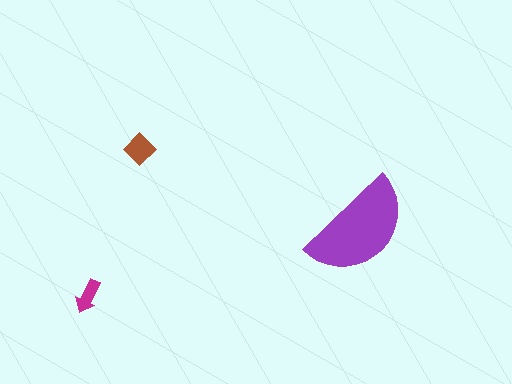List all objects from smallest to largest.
The magenta arrow, the brown diamond, the purple semicircle.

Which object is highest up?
The brown diamond is topmost.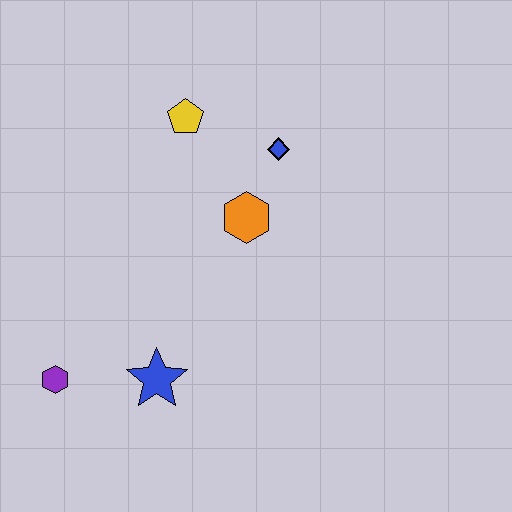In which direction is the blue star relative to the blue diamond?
The blue star is below the blue diamond.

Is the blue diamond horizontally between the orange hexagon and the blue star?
No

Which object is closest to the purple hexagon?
The blue star is closest to the purple hexagon.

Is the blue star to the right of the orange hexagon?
No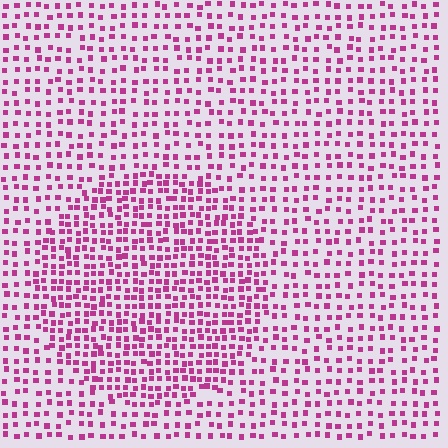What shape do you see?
I see a circle.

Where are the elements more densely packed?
The elements are more densely packed inside the circle boundary.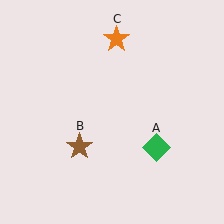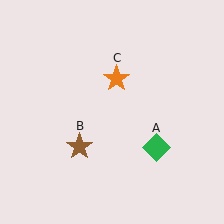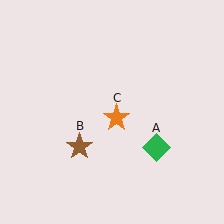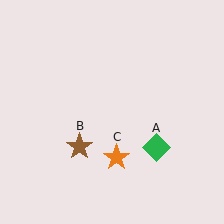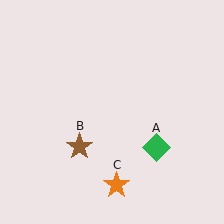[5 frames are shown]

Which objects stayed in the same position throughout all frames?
Green diamond (object A) and brown star (object B) remained stationary.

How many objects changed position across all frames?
1 object changed position: orange star (object C).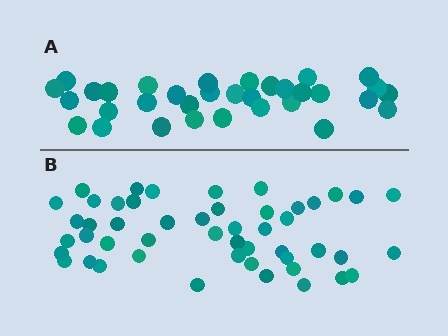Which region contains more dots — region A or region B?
Region B (the bottom region) has more dots.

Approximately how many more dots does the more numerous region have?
Region B has approximately 15 more dots than region A.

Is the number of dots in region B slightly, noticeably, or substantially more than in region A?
Region B has substantially more. The ratio is roughly 1.5 to 1.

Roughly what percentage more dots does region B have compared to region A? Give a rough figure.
About 50% more.